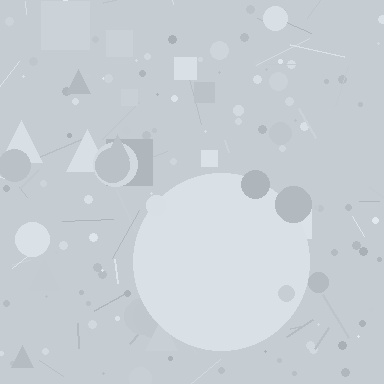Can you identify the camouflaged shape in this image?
The camouflaged shape is a circle.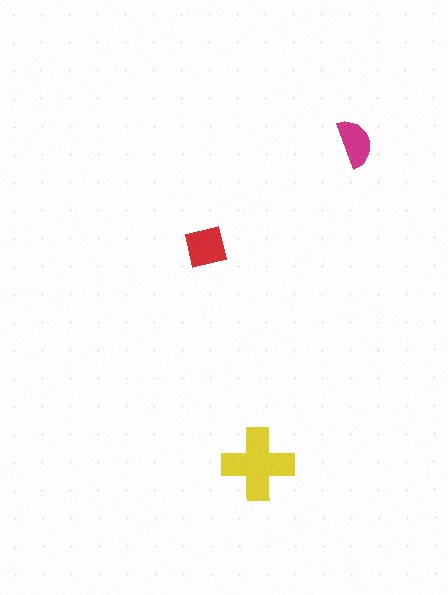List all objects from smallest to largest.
The magenta semicircle, the red square, the yellow cross.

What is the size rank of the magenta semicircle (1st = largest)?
3rd.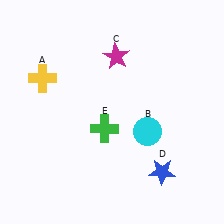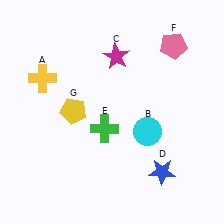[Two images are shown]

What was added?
A pink pentagon (F), a yellow pentagon (G) were added in Image 2.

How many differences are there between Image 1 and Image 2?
There are 2 differences between the two images.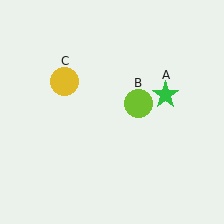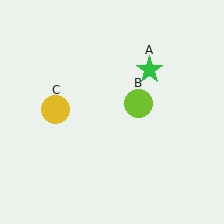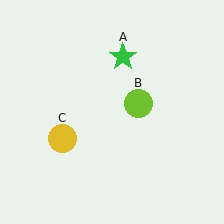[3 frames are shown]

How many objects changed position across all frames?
2 objects changed position: green star (object A), yellow circle (object C).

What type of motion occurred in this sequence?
The green star (object A), yellow circle (object C) rotated counterclockwise around the center of the scene.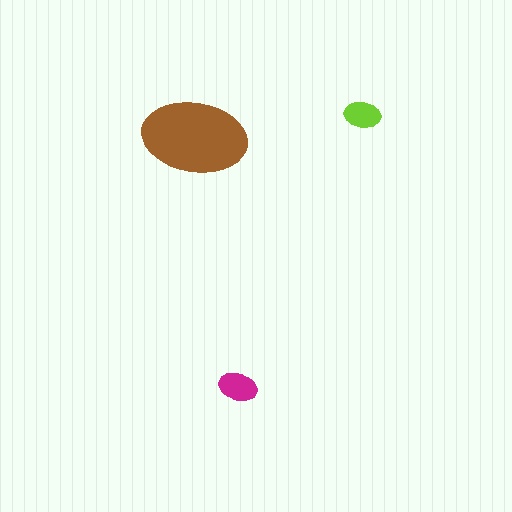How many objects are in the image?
There are 3 objects in the image.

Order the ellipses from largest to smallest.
the brown one, the magenta one, the lime one.